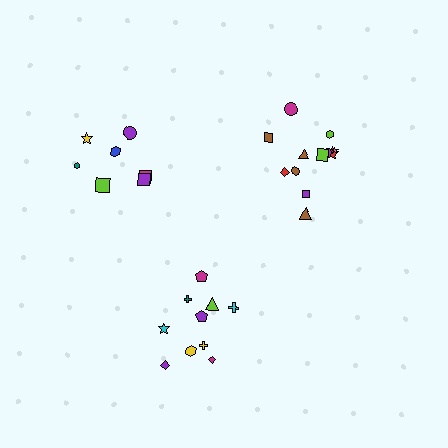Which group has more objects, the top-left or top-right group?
The top-right group.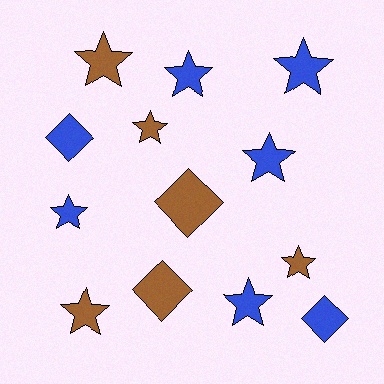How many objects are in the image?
There are 13 objects.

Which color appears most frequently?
Blue, with 7 objects.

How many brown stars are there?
There are 4 brown stars.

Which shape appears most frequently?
Star, with 9 objects.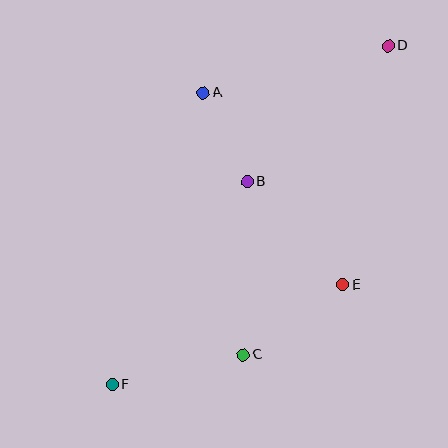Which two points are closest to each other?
Points A and B are closest to each other.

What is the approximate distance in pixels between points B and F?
The distance between B and F is approximately 243 pixels.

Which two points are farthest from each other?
Points D and F are farthest from each other.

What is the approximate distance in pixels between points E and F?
The distance between E and F is approximately 250 pixels.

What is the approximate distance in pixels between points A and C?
The distance between A and C is approximately 265 pixels.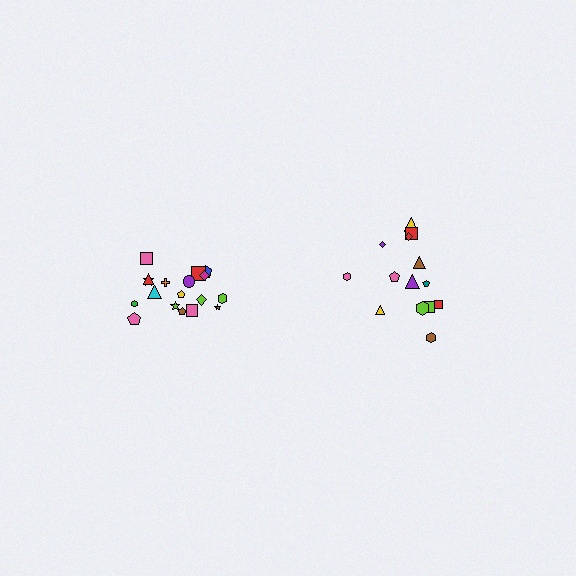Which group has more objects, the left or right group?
The left group.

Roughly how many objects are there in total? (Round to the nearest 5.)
Roughly 35 objects in total.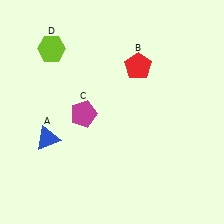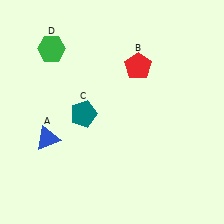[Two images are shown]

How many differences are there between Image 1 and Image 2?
There are 2 differences between the two images.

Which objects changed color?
C changed from magenta to teal. D changed from lime to green.